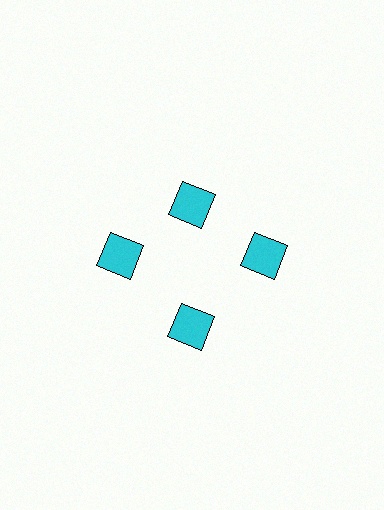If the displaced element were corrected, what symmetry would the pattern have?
It would have 4-fold rotational symmetry — the pattern would map onto itself every 90 degrees.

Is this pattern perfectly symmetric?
No. The 4 cyan squares are arranged in a ring, but one element near the 12 o'clock position is pulled inward toward the center, breaking the 4-fold rotational symmetry.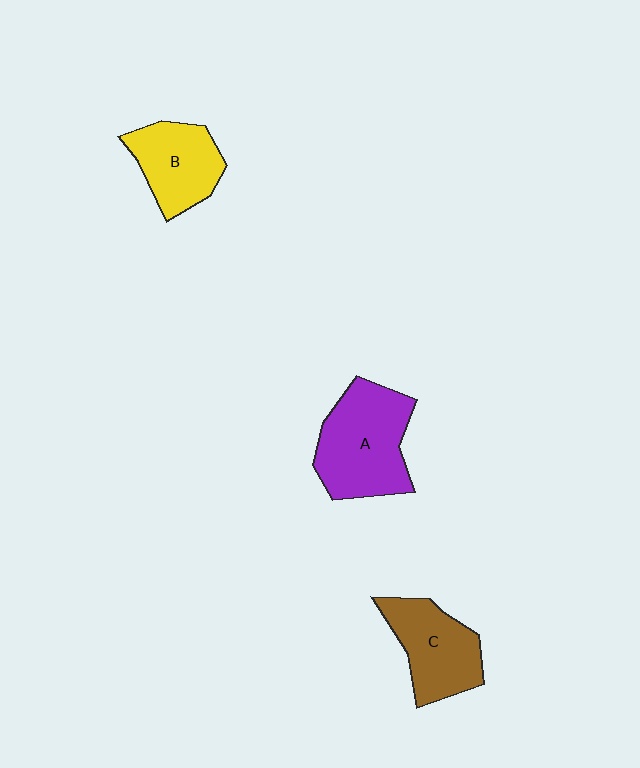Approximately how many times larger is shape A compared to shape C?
Approximately 1.3 times.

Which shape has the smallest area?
Shape B (yellow).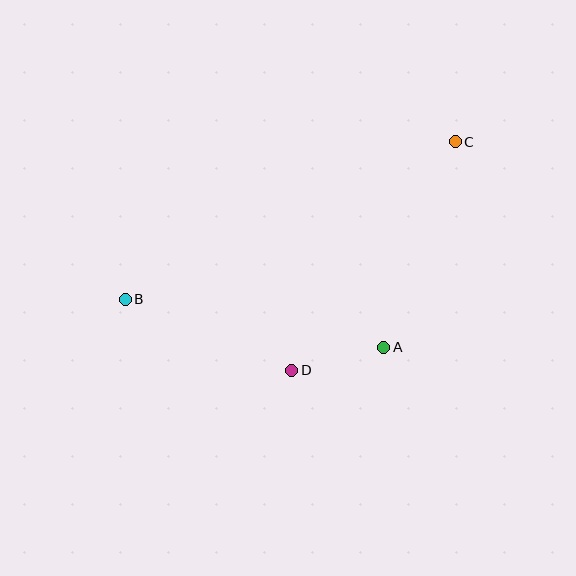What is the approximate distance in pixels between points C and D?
The distance between C and D is approximately 281 pixels.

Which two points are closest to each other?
Points A and D are closest to each other.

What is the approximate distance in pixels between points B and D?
The distance between B and D is approximately 181 pixels.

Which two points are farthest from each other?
Points B and C are farthest from each other.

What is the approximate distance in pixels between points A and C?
The distance between A and C is approximately 218 pixels.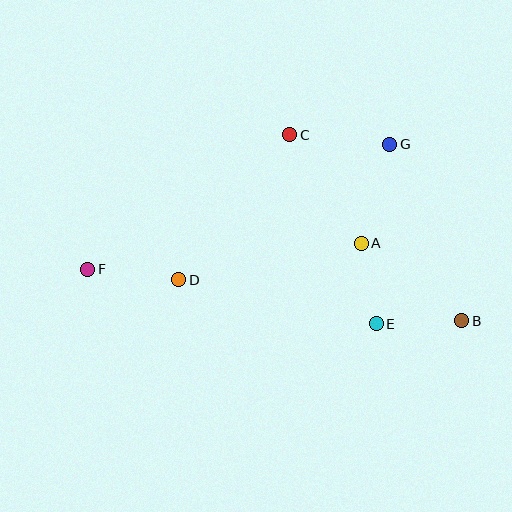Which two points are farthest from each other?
Points B and F are farthest from each other.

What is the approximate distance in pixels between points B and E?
The distance between B and E is approximately 86 pixels.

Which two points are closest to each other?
Points A and E are closest to each other.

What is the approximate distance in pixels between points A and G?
The distance between A and G is approximately 103 pixels.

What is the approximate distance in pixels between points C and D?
The distance between C and D is approximately 183 pixels.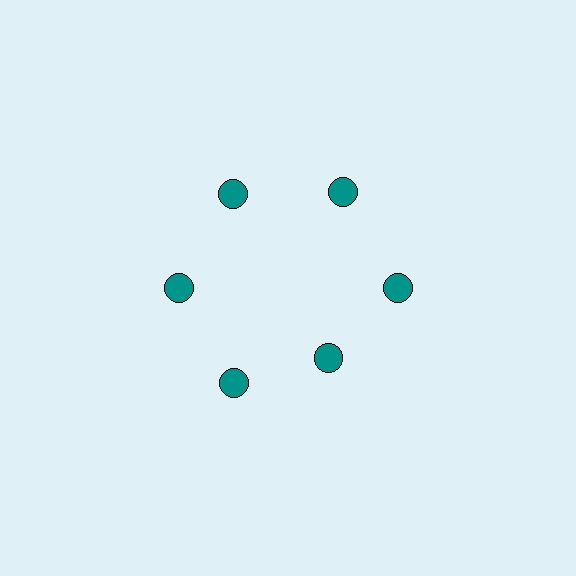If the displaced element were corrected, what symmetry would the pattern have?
It would have 6-fold rotational symmetry — the pattern would map onto itself every 60 degrees.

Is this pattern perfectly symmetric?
No. The 6 teal circles are arranged in a ring, but one element near the 5 o'clock position is pulled inward toward the center, breaking the 6-fold rotational symmetry.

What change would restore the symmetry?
The symmetry would be restored by moving it outward, back onto the ring so that all 6 circles sit at equal angles and equal distance from the center.